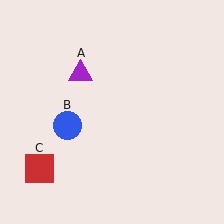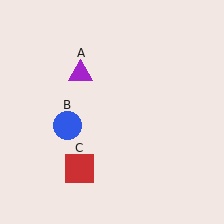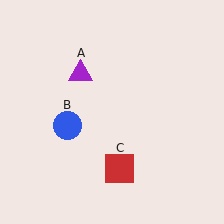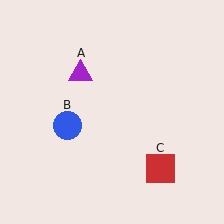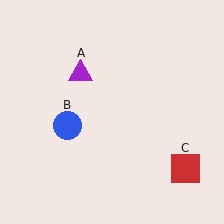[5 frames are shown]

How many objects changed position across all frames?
1 object changed position: red square (object C).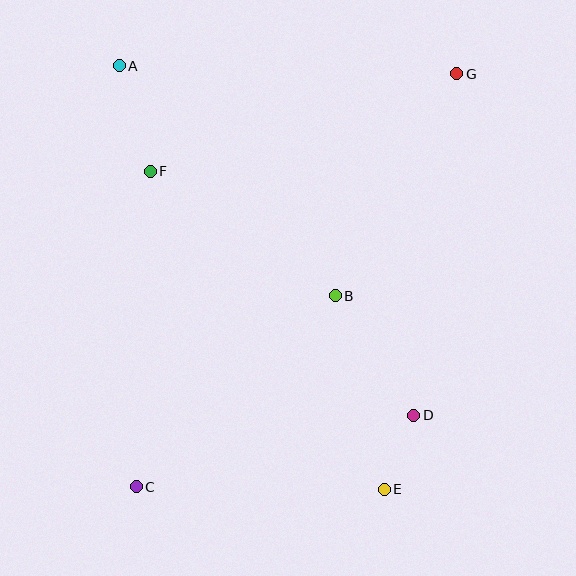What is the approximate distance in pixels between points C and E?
The distance between C and E is approximately 248 pixels.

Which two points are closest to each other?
Points D and E are closest to each other.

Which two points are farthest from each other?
Points C and G are farthest from each other.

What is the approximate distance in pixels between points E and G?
The distance between E and G is approximately 422 pixels.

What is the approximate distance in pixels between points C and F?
The distance between C and F is approximately 316 pixels.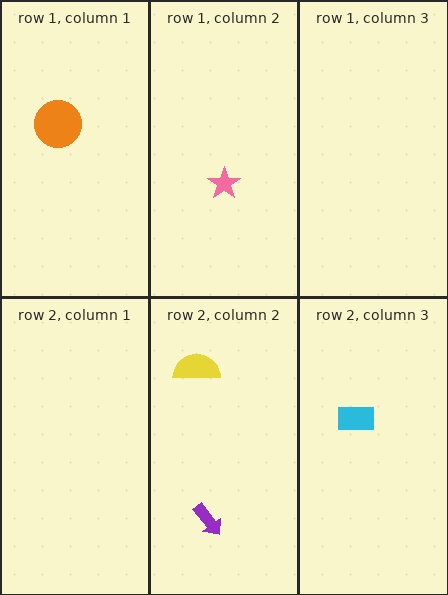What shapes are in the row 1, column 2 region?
The pink star.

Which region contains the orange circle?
The row 1, column 1 region.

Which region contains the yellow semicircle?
The row 2, column 2 region.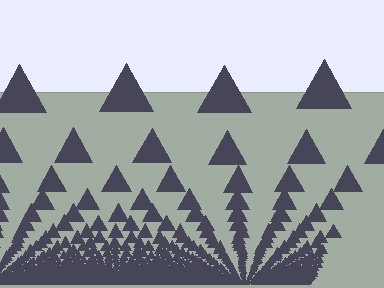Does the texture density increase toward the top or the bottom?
Density increases toward the bottom.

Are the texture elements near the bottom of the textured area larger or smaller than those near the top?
Smaller. The gradient is inverted — elements near the bottom are smaller and denser.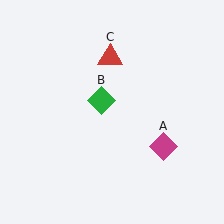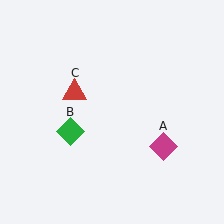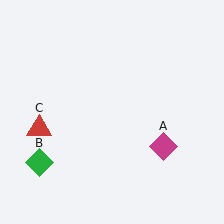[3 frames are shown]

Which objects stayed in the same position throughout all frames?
Magenta diamond (object A) remained stationary.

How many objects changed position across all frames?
2 objects changed position: green diamond (object B), red triangle (object C).